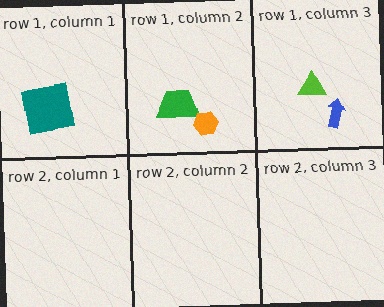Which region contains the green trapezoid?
The row 1, column 2 region.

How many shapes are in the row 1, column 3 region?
2.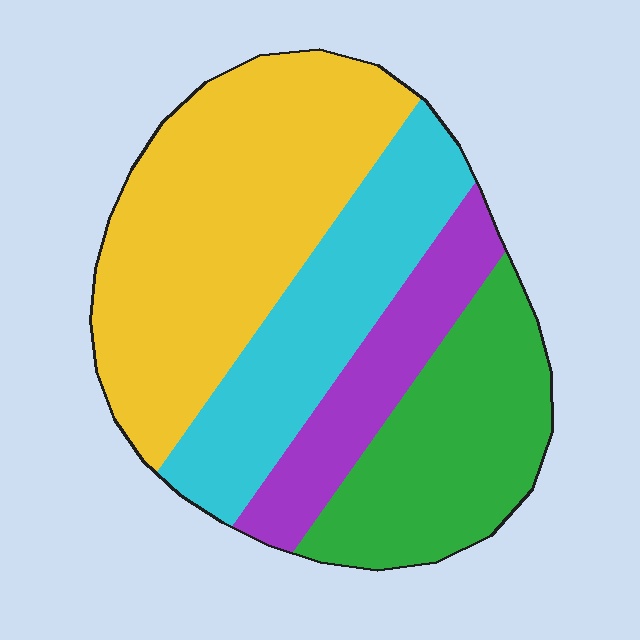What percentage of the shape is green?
Green covers around 25% of the shape.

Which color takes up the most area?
Yellow, at roughly 40%.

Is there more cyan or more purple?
Cyan.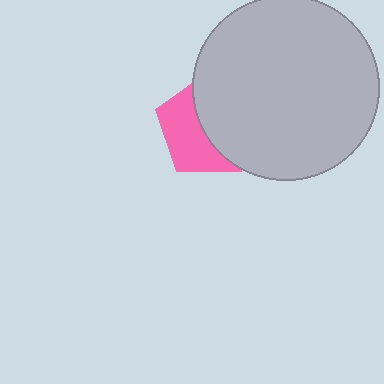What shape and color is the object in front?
The object in front is a light gray circle.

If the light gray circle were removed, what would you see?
You would see the complete pink pentagon.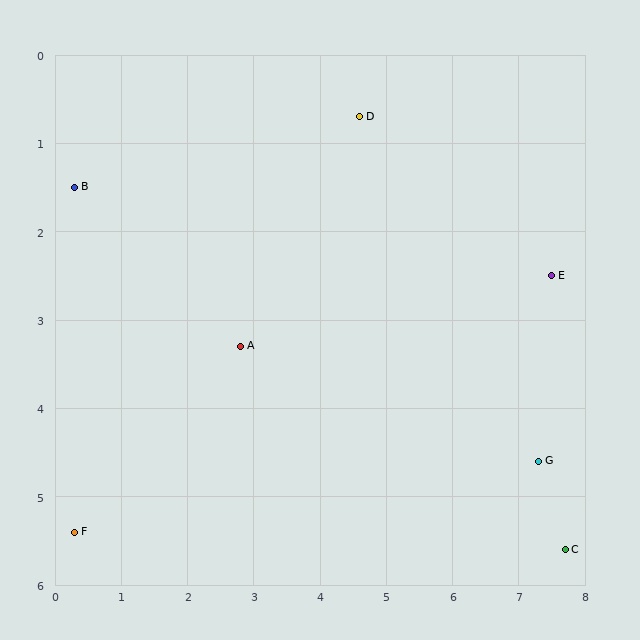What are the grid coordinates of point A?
Point A is at approximately (2.8, 3.3).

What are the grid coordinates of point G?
Point G is at approximately (7.3, 4.6).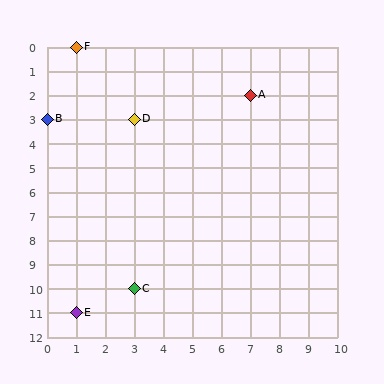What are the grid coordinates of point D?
Point D is at grid coordinates (3, 3).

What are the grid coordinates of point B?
Point B is at grid coordinates (0, 3).